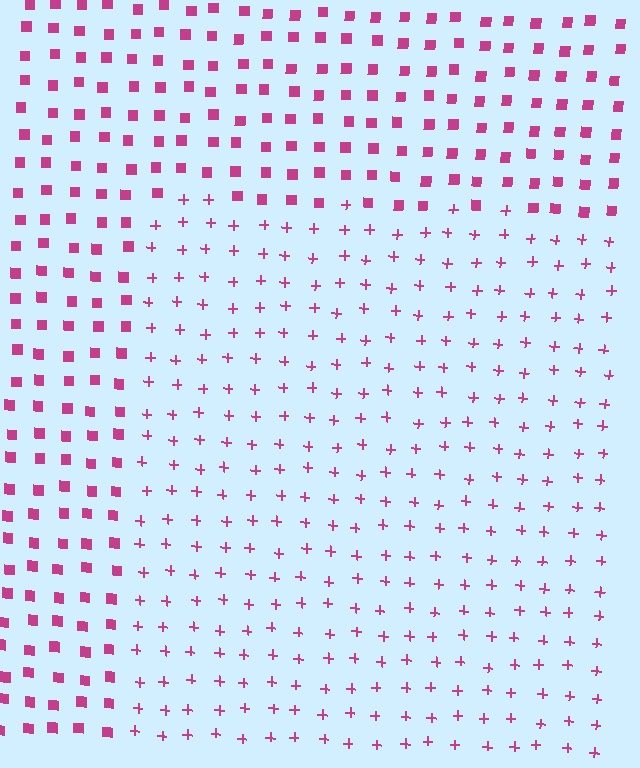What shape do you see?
I see a rectangle.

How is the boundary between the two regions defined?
The boundary is defined by a change in element shape: plus signs inside vs. squares outside. All elements share the same color and spacing.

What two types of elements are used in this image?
The image uses plus signs inside the rectangle region and squares outside it.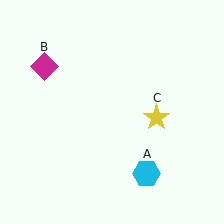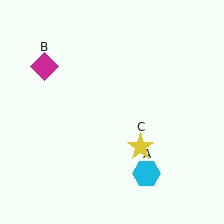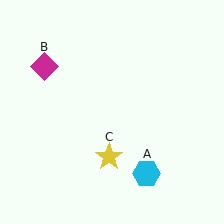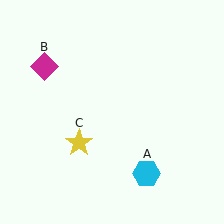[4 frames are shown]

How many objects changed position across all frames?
1 object changed position: yellow star (object C).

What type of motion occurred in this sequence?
The yellow star (object C) rotated clockwise around the center of the scene.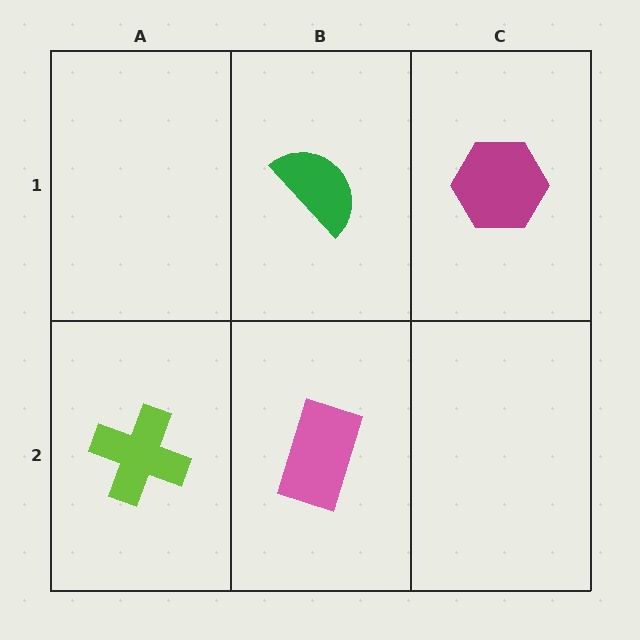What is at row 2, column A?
A lime cross.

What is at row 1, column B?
A green semicircle.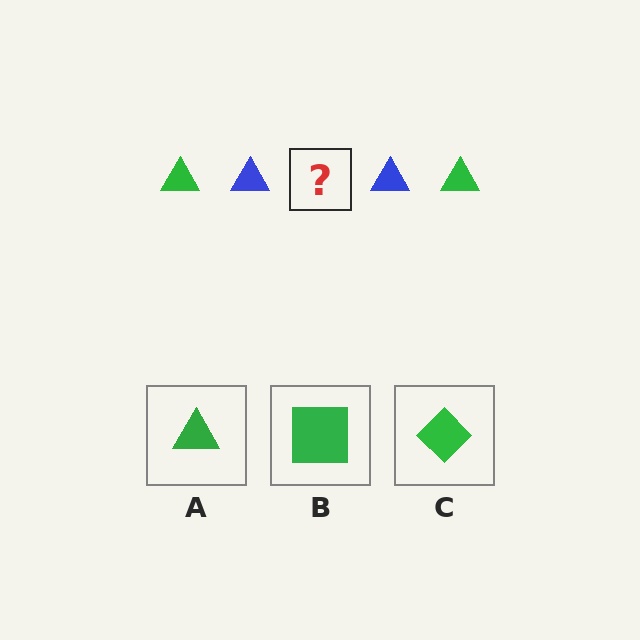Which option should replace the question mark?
Option A.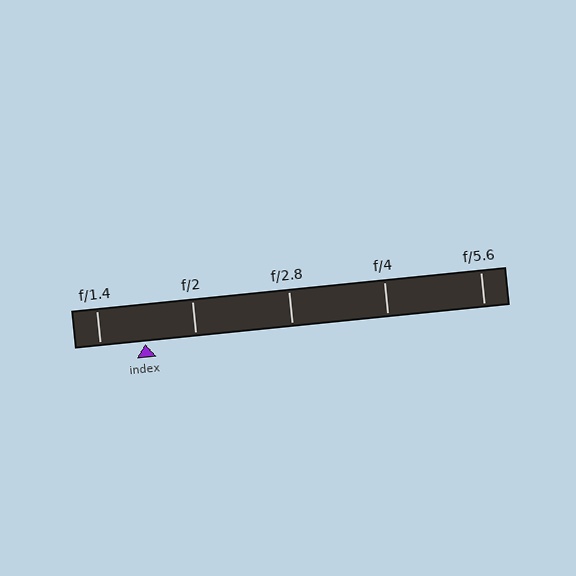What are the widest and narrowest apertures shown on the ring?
The widest aperture shown is f/1.4 and the narrowest is f/5.6.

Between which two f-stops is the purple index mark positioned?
The index mark is between f/1.4 and f/2.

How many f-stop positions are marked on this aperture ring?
There are 5 f-stop positions marked.